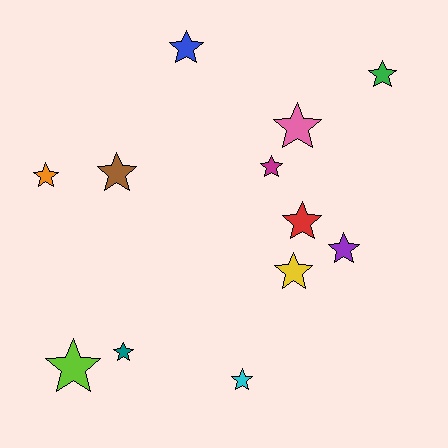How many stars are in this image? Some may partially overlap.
There are 12 stars.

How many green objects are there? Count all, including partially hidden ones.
There is 1 green object.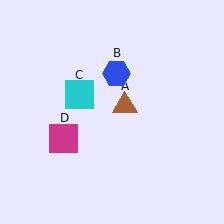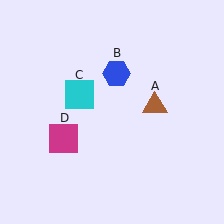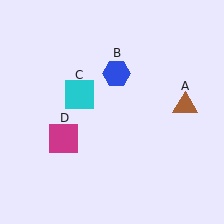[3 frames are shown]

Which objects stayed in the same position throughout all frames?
Blue hexagon (object B) and cyan square (object C) and magenta square (object D) remained stationary.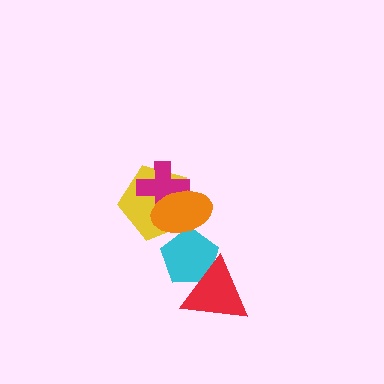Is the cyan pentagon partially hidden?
Yes, it is partially covered by another shape.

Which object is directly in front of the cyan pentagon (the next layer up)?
The red triangle is directly in front of the cyan pentagon.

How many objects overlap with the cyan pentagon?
2 objects overlap with the cyan pentagon.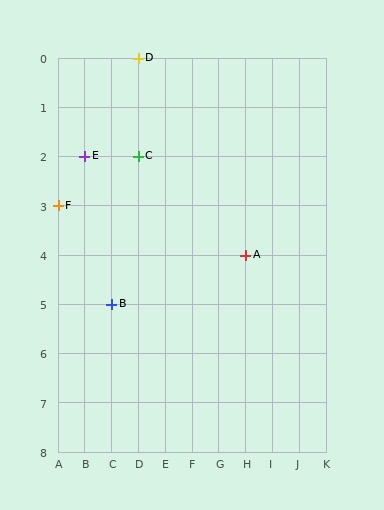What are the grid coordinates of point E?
Point E is at grid coordinates (B, 2).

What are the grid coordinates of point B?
Point B is at grid coordinates (C, 5).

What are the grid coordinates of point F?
Point F is at grid coordinates (A, 3).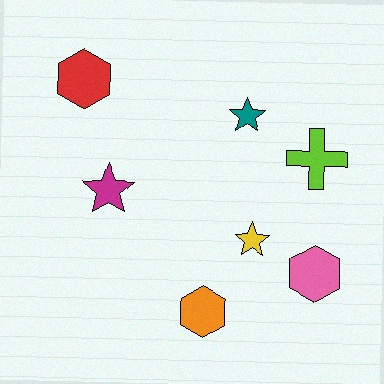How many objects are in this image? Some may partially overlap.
There are 7 objects.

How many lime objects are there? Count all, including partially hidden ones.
There is 1 lime object.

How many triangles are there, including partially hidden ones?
There are no triangles.